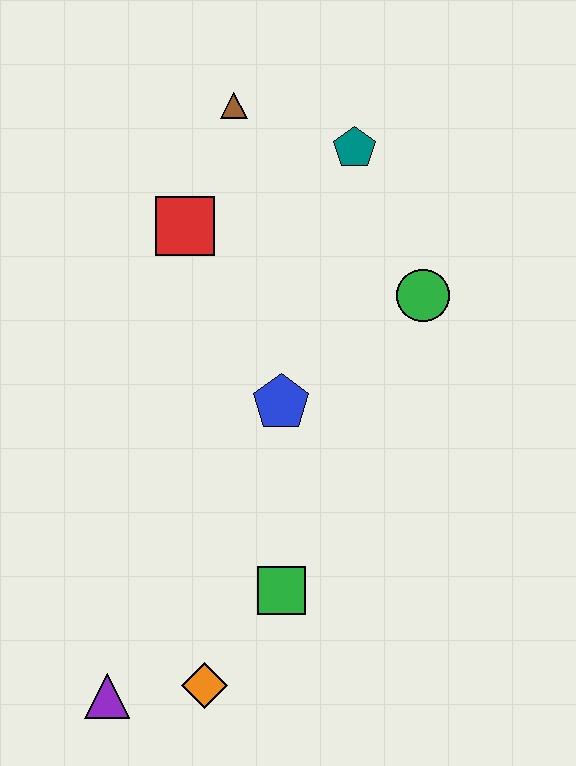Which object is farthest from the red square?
The purple triangle is farthest from the red square.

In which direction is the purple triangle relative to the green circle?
The purple triangle is below the green circle.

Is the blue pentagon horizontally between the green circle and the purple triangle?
Yes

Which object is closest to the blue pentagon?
The green circle is closest to the blue pentagon.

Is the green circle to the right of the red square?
Yes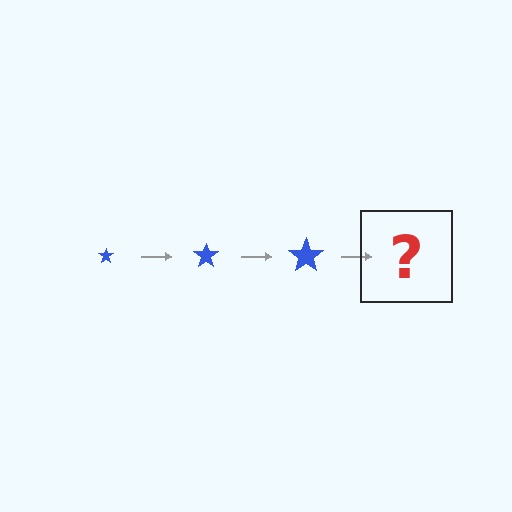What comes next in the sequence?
The next element should be a blue star, larger than the previous one.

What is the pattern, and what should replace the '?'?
The pattern is that the star gets progressively larger each step. The '?' should be a blue star, larger than the previous one.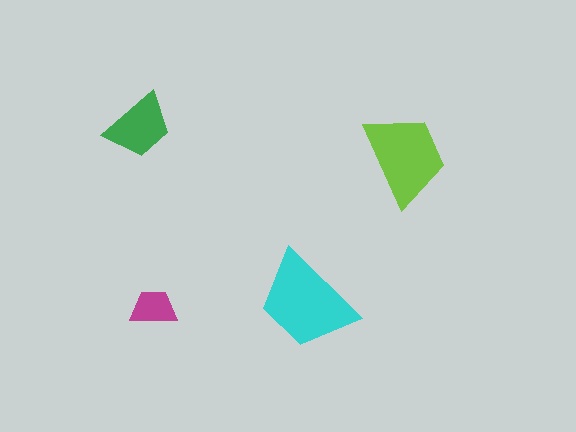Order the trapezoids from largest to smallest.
the cyan one, the lime one, the green one, the magenta one.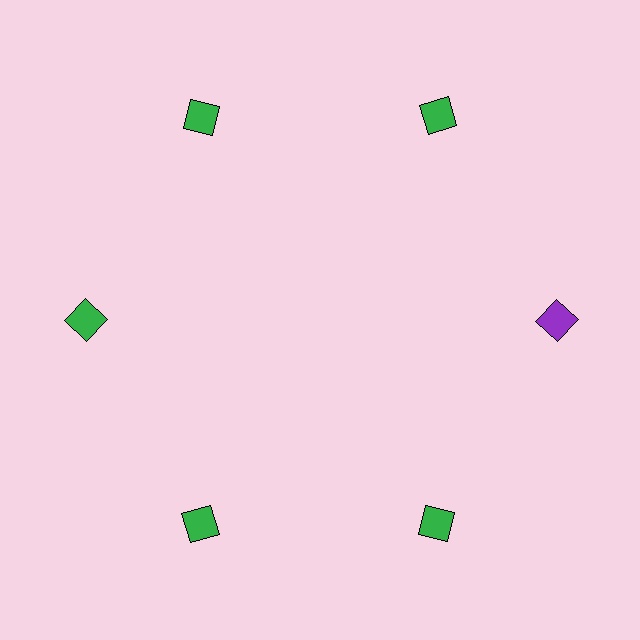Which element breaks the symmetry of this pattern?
The purple diamond at roughly the 3 o'clock position breaks the symmetry. All other shapes are green diamonds.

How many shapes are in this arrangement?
There are 6 shapes arranged in a ring pattern.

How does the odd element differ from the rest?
It has a different color: purple instead of green.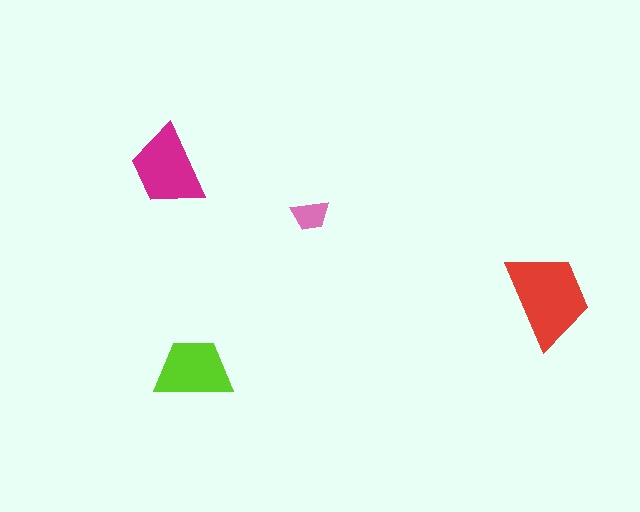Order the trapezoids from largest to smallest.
the red one, the magenta one, the lime one, the pink one.